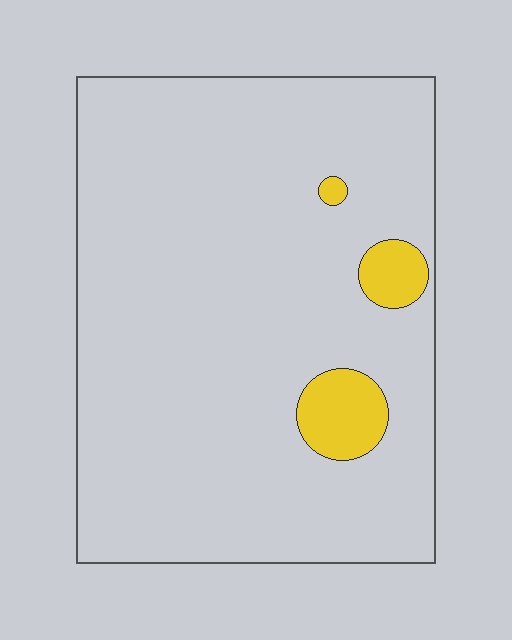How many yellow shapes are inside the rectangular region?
3.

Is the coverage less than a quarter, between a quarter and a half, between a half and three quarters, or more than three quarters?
Less than a quarter.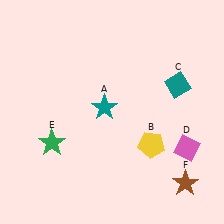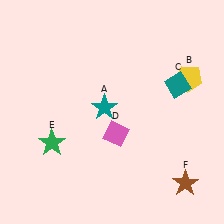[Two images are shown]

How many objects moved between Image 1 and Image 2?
2 objects moved between the two images.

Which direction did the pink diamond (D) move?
The pink diamond (D) moved left.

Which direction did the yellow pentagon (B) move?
The yellow pentagon (B) moved up.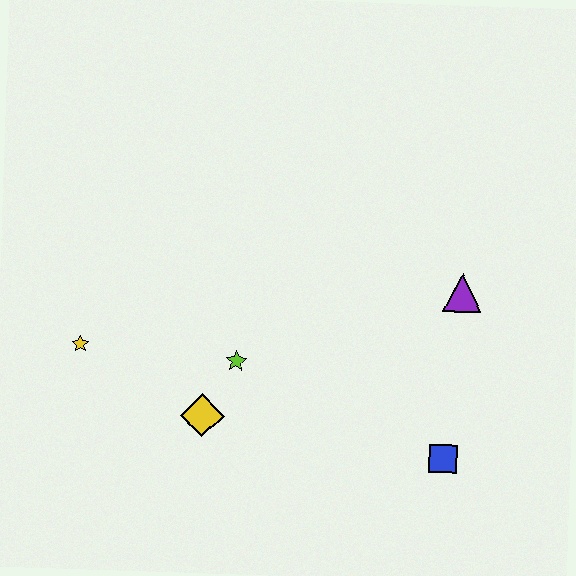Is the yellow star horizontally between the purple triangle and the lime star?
No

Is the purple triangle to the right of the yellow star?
Yes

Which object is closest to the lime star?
The yellow diamond is closest to the lime star.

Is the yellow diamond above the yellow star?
No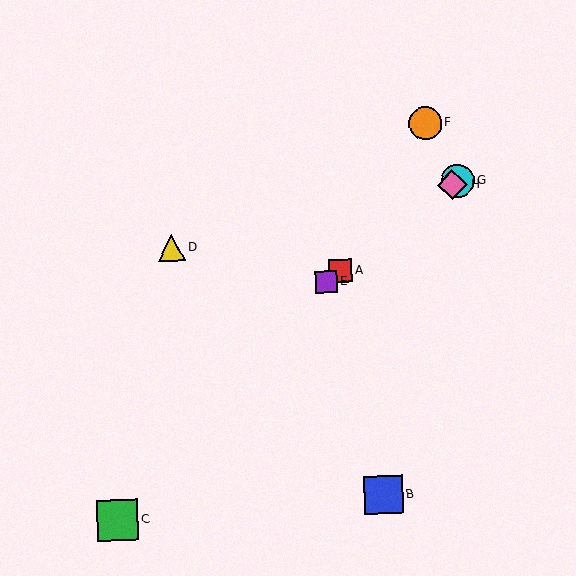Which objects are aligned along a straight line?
Objects A, E, G, H are aligned along a straight line.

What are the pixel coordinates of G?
Object G is at (458, 181).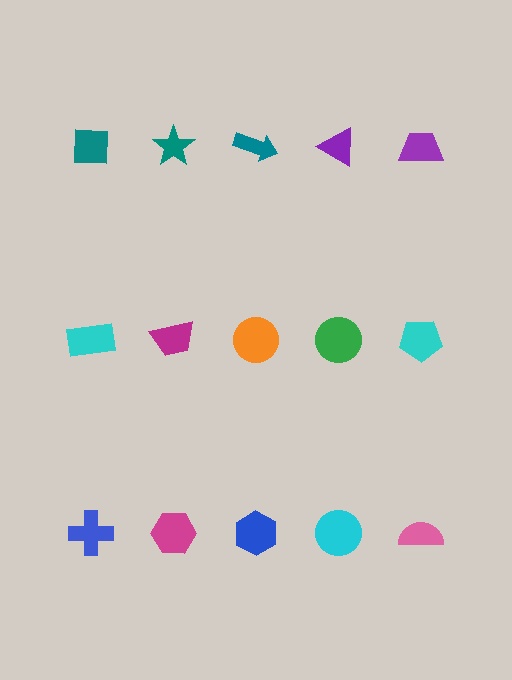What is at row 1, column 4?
A purple triangle.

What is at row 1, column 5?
A purple trapezoid.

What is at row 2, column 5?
A cyan pentagon.